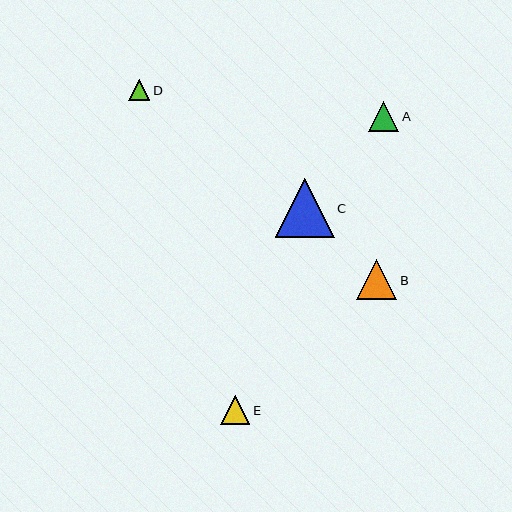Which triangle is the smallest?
Triangle D is the smallest with a size of approximately 22 pixels.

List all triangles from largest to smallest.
From largest to smallest: C, B, A, E, D.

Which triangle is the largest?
Triangle C is the largest with a size of approximately 59 pixels.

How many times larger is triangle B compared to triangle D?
Triangle B is approximately 1.9 times the size of triangle D.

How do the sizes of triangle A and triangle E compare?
Triangle A and triangle E are approximately the same size.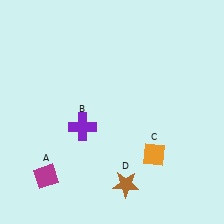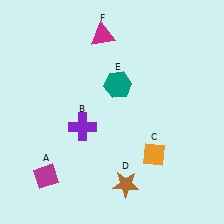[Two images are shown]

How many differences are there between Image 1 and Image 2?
There are 2 differences between the two images.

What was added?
A teal hexagon (E), a magenta triangle (F) were added in Image 2.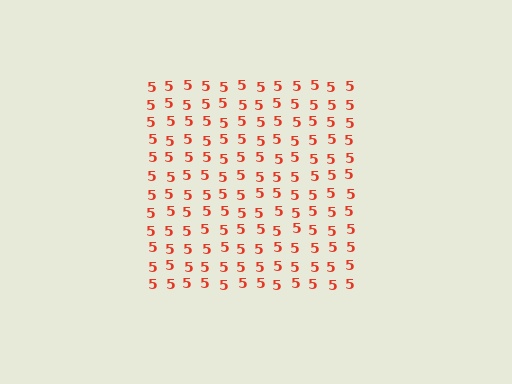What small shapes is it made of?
It is made of small digit 5's.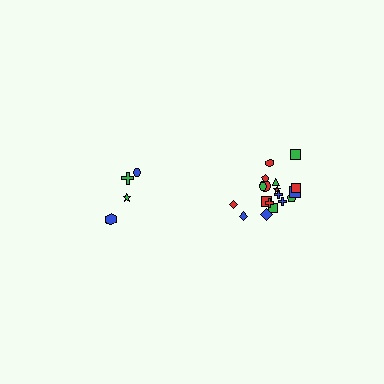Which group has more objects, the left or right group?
The right group.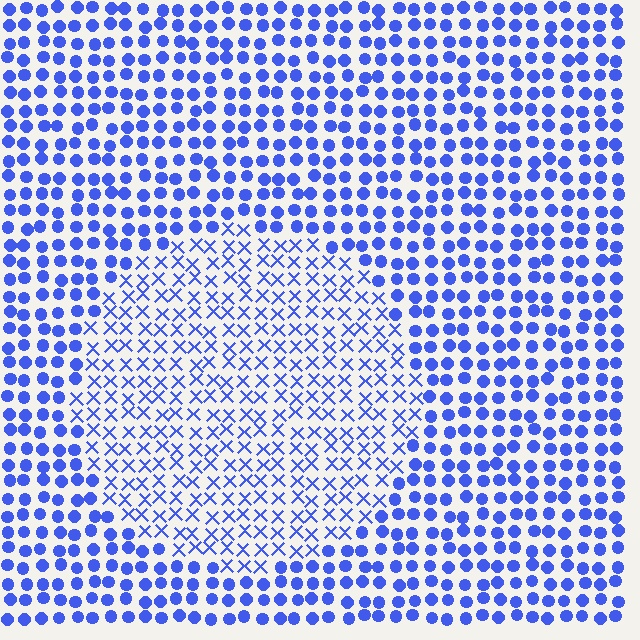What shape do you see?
I see a circle.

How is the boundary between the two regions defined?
The boundary is defined by a change in element shape: X marks inside vs. circles outside. All elements share the same color and spacing.